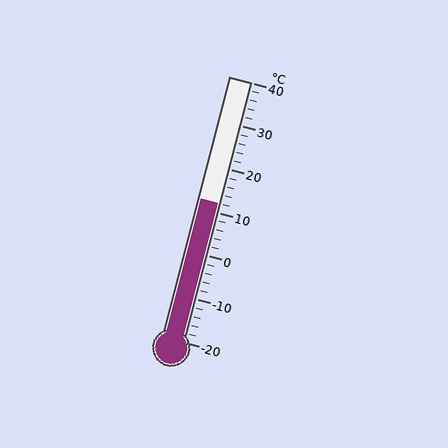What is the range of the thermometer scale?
The thermometer scale ranges from -20°C to 40°C.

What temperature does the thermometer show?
The thermometer shows approximately 12°C.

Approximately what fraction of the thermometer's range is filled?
The thermometer is filled to approximately 55% of its range.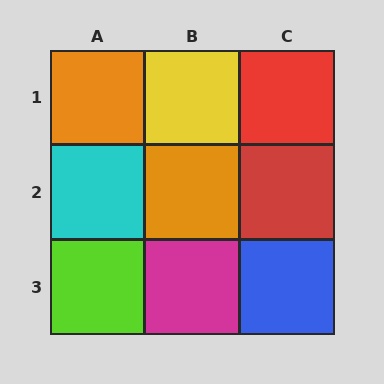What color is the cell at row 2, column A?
Cyan.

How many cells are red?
2 cells are red.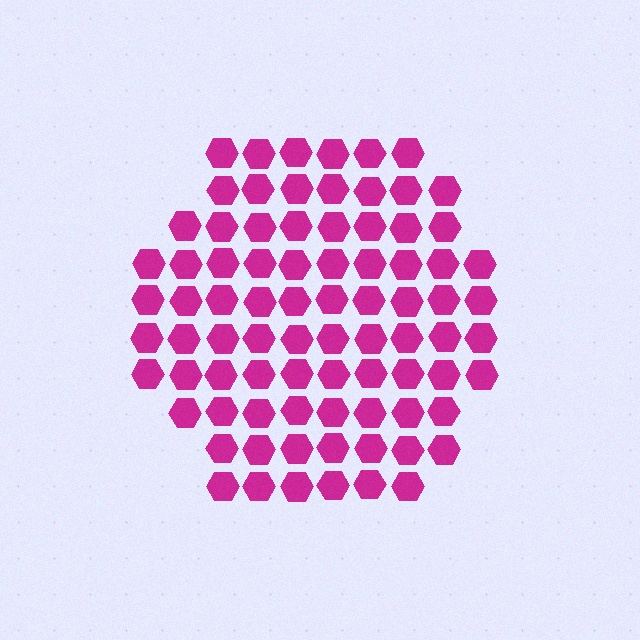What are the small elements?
The small elements are hexagons.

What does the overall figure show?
The overall figure shows a hexagon.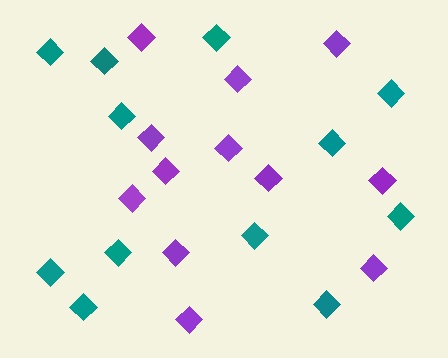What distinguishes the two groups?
There are 2 groups: one group of teal diamonds (12) and one group of purple diamonds (12).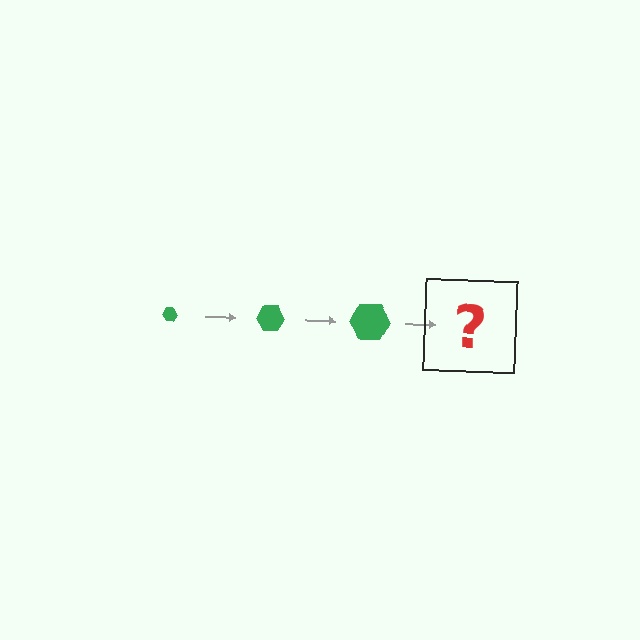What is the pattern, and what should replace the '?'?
The pattern is that the hexagon gets progressively larger each step. The '?' should be a green hexagon, larger than the previous one.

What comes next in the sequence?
The next element should be a green hexagon, larger than the previous one.